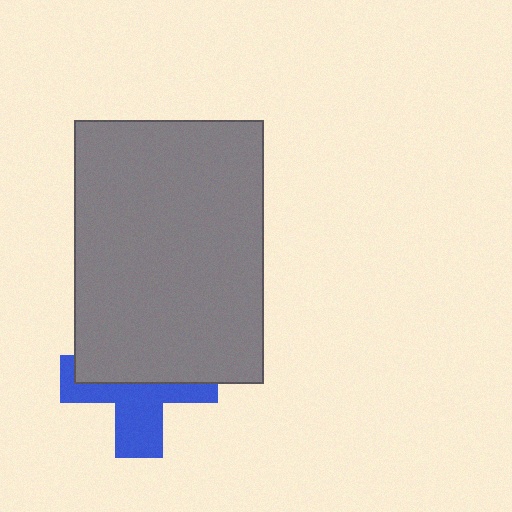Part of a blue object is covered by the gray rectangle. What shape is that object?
It is a cross.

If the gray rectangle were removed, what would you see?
You would see the complete blue cross.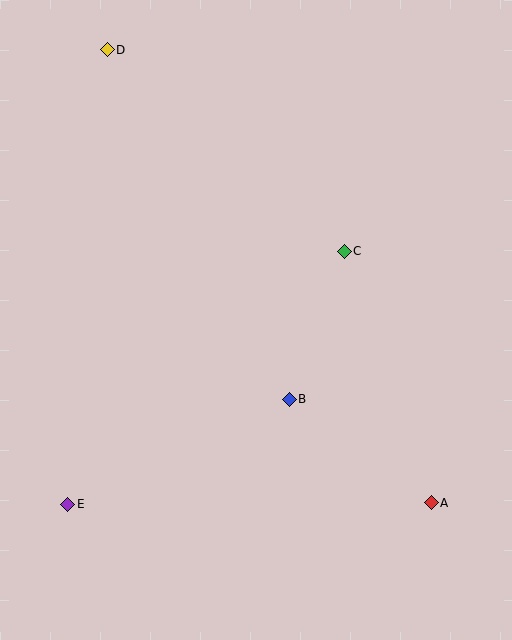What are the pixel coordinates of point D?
Point D is at (107, 50).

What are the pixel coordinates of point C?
Point C is at (344, 251).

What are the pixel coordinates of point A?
Point A is at (431, 503).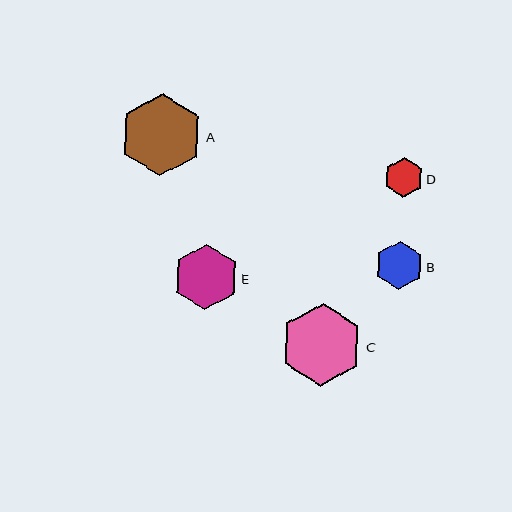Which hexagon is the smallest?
Hexagon D is the smallest with a size of approximately 40 pixels.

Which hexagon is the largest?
Hexagon C is the largest with a size of approximately 83 pixels.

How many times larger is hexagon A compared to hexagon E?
Hexagon A is approximately 1.3 times the size of hexagon E.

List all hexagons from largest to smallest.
From largest to smallest: C, A, E, B, D.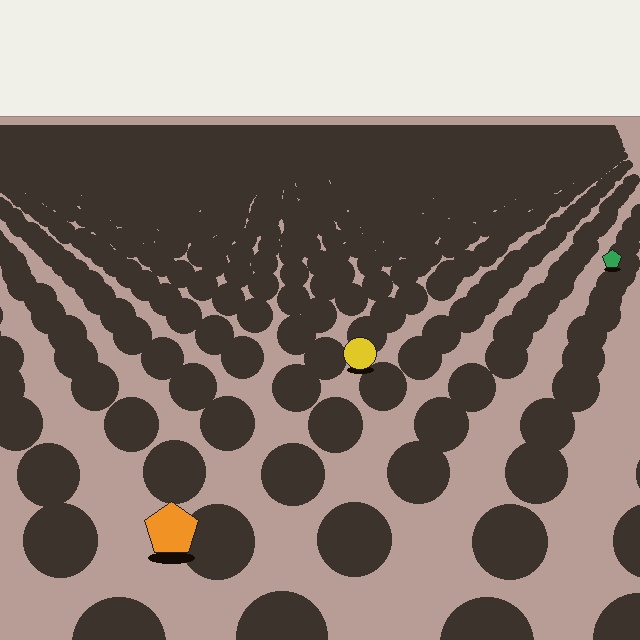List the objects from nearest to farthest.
From nearest to farthest: the orange pentagon, the yellow circle, the green pentagon.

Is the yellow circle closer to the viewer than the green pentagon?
Yes. The yellow circle is closer — you can tell from the texture gradient: the ground texture is coarser near it.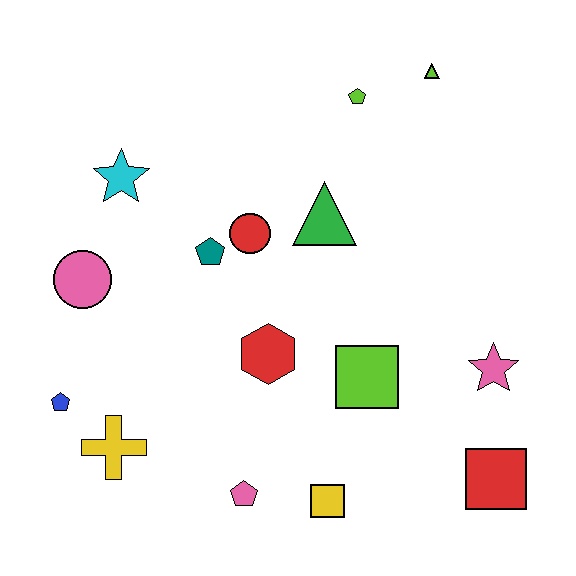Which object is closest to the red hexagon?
The lime square is closest to the red hexagon.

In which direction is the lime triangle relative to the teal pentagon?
The lime triangle is to the right of the teal pentagon.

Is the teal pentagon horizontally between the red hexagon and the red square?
No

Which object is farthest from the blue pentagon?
The lime triangle is farthest from the blue pentagon.